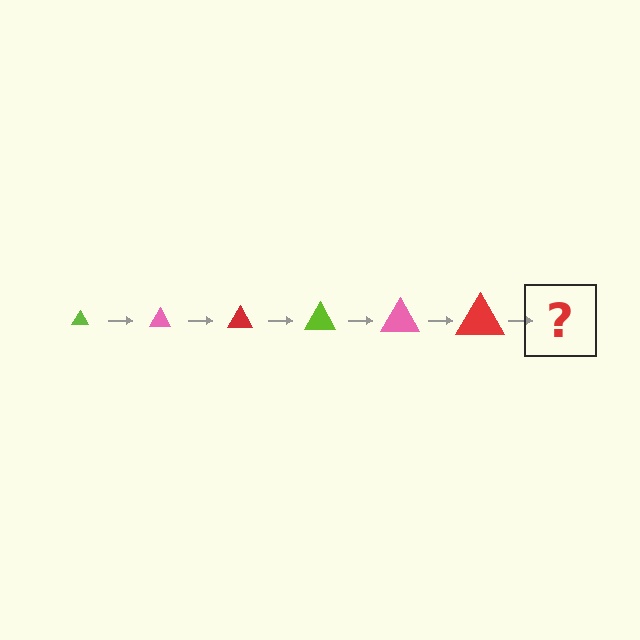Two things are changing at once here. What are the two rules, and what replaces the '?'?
The two rules are that the triangle grows larger each step and the color cycles through lime, pink, and red. The '?' should be a lime triangle, larger than the previous one.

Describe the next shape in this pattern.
It should be a lime triangle, larger than the previous one.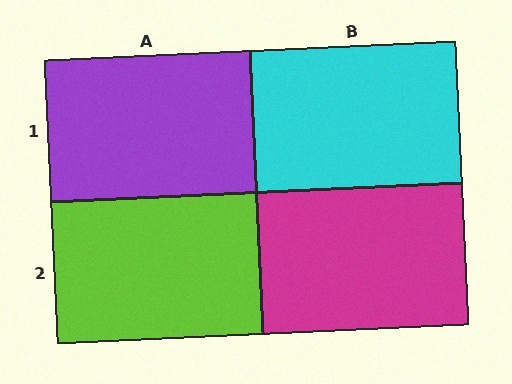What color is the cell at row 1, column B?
Cyan.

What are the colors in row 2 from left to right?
Lime, magenta.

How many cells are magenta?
1 cell is magenta.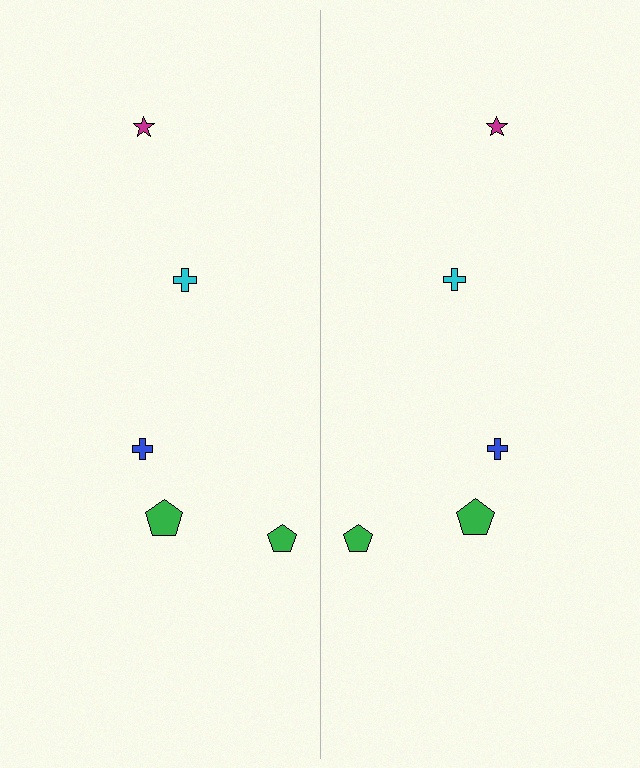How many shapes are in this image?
There are 10 shapes in this image.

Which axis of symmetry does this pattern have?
The pattern has a vertical axis of symmetry running through the center of the image.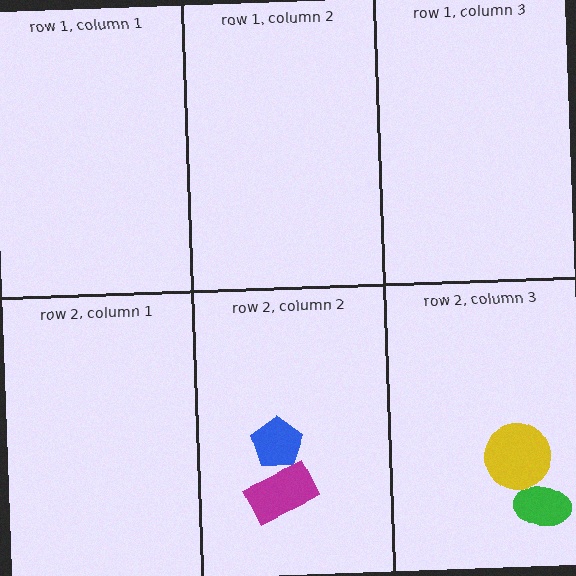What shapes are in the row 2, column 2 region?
The blue pentagon, the magenta rectangle.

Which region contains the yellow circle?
The row 2, column 3 region.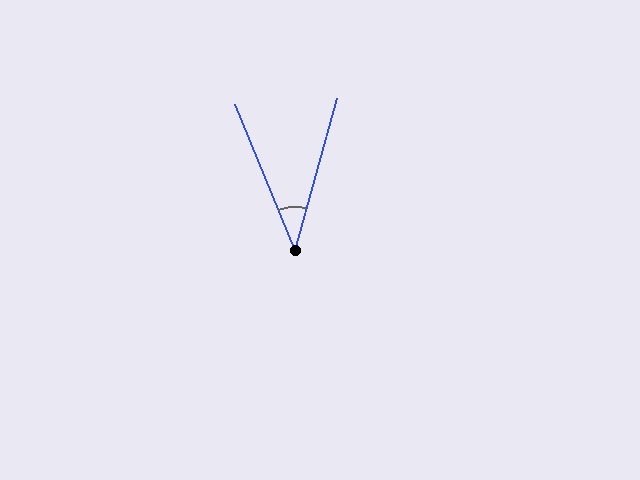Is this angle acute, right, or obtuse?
It is acute.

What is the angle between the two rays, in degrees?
Approximately 37 degrees.